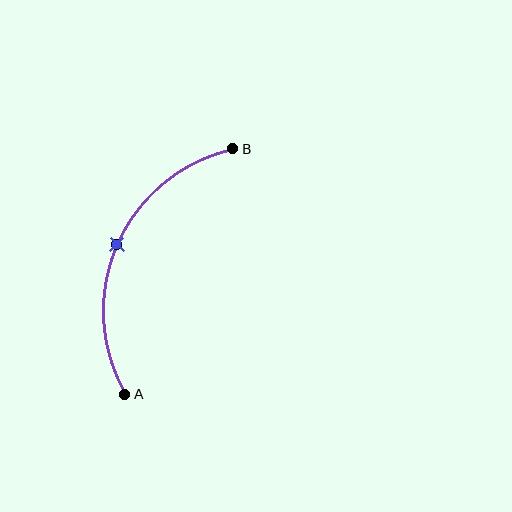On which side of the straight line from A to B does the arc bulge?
The arc bulges to the left of the straight line connecting A and B.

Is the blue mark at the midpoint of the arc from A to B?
Yes. The blue mark lies on the arc at equal arc-length from both A and B — it is the arc midpoint.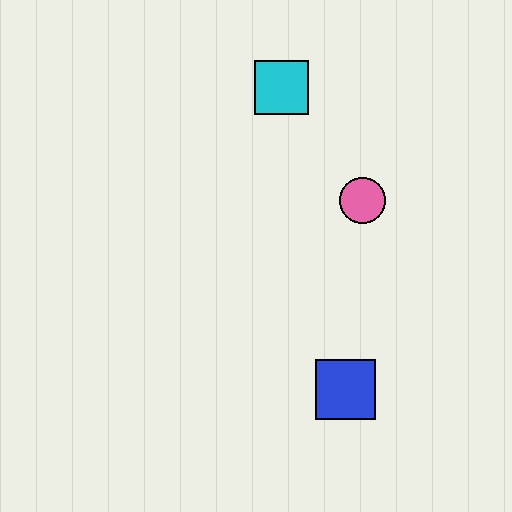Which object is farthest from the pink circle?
The blue square is farthest from the pink circle.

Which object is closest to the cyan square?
The pink circle is closest to the cyan square.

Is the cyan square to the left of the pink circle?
Yes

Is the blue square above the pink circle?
No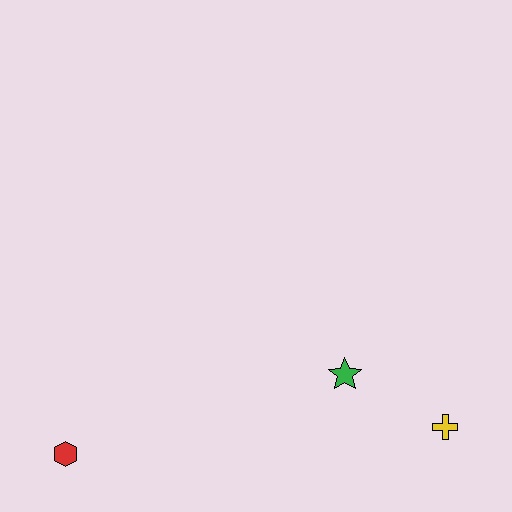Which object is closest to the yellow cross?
The green star is closest to the yellow cross.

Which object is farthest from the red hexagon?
The yellow cross is farthest from the red hexagon.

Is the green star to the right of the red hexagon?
Yes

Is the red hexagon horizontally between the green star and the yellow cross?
No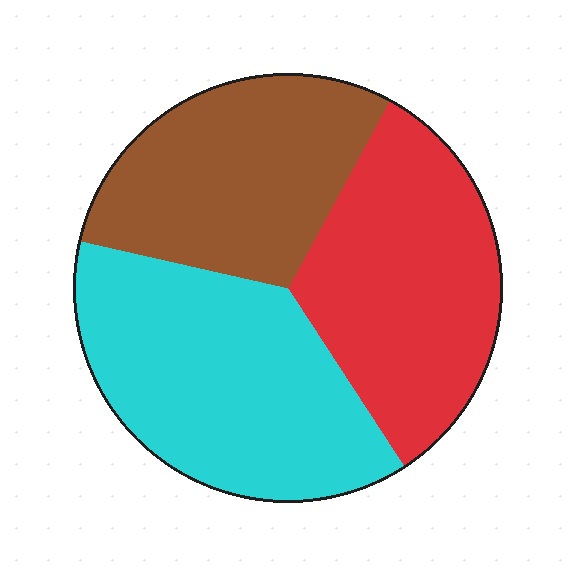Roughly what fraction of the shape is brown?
Brown covers 30% of the shape.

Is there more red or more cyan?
Cyan.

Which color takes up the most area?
Cyan, at roughly 40%.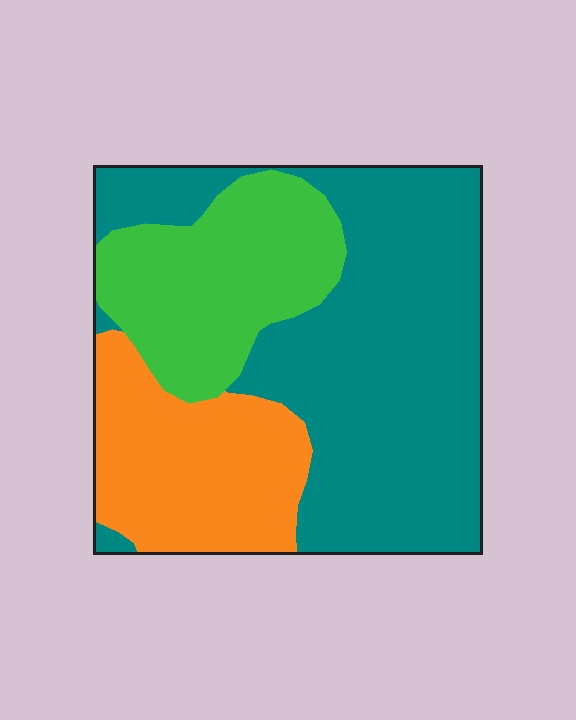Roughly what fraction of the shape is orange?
Orange takes up between a sixth and a third of the shape.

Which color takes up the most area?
Teal, at roughly 55%.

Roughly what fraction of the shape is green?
Green takes up between a sixth and a third of the shape.